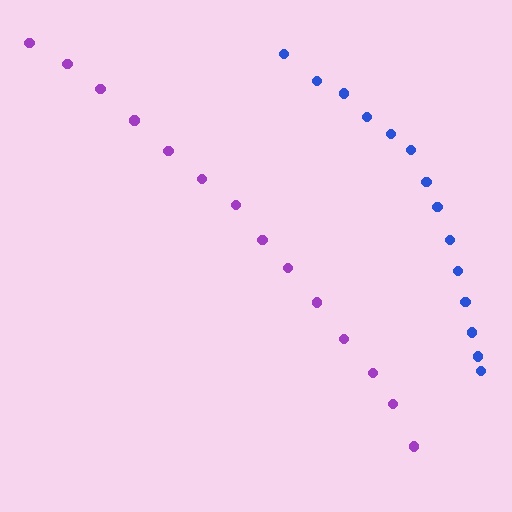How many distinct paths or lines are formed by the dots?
There are 2 distinct paths.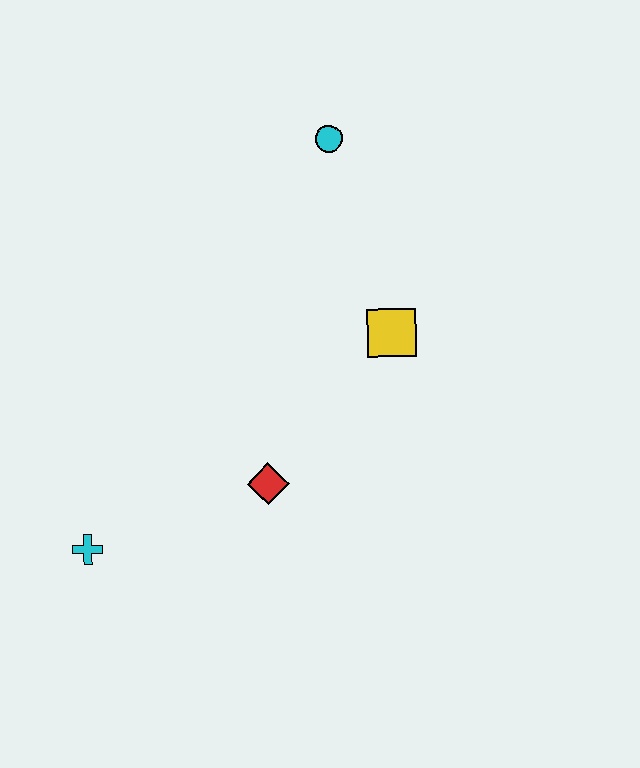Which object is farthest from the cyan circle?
The cyan cross is farthest from the cyan circle.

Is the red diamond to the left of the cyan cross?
No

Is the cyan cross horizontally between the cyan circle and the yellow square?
No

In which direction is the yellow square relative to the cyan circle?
The yellow square is below the cyan circle.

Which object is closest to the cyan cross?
The red diamond is closest to the cyan cross.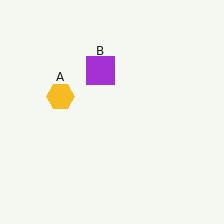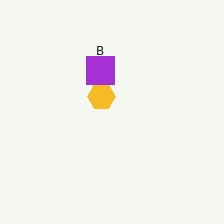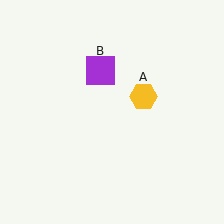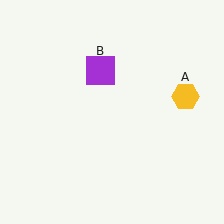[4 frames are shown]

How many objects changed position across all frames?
1 object changed position: yellow hexagon (object A).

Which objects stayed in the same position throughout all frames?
Purple square (object B) remained stationary.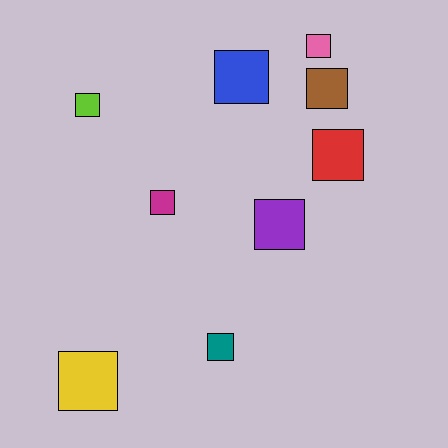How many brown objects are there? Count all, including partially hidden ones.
There is 1 brown object.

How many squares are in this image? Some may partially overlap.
There are 9 squares.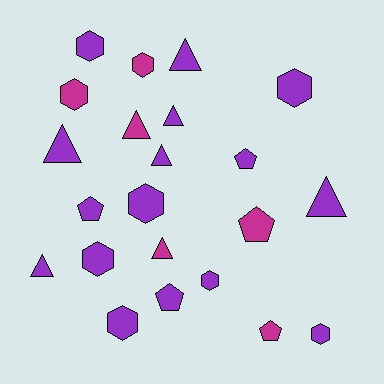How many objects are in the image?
There are 22 objects.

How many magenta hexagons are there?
There are 2 magenta hexagons.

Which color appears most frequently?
Purple, with 16 objects.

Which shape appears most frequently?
Hexagon, with 9 objects.